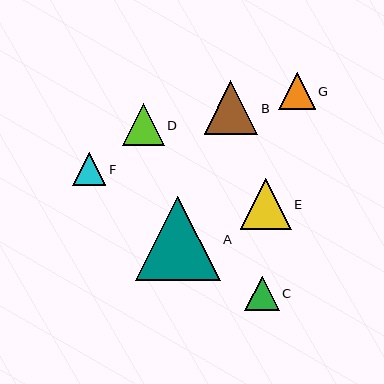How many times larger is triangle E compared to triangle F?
Triangle E is approximately 1.5 times the size of triangle F.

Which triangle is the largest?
Triangle A is the largest with a size of approximately 84 pixels.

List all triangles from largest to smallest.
From largest to smallest: A, B, E, D, G, C, F.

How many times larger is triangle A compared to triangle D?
Triangle A is approximately 2.0 times the size of triangle D.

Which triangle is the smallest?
Triangle F is the smallest with a size of approximately 33 pixels.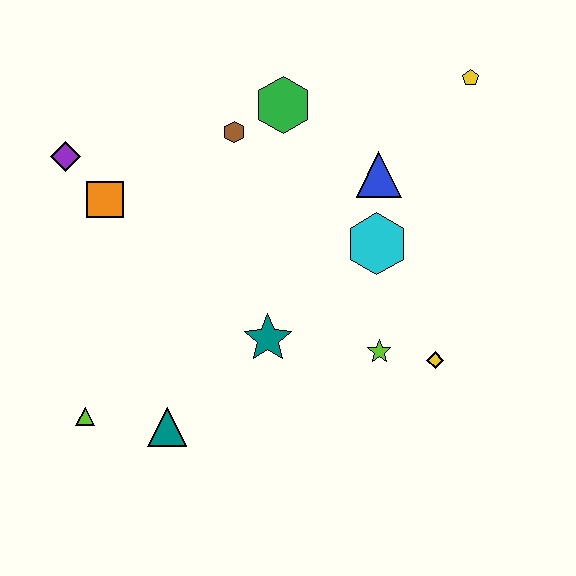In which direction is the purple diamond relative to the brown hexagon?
The purple diamond is to the left of the brown hexagon.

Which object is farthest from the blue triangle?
The lime triangle is farthest from the blue triangle.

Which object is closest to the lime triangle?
The teal triangle is closest to the lime triangle.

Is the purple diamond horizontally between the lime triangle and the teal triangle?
No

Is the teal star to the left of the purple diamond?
No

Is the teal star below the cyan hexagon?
Yes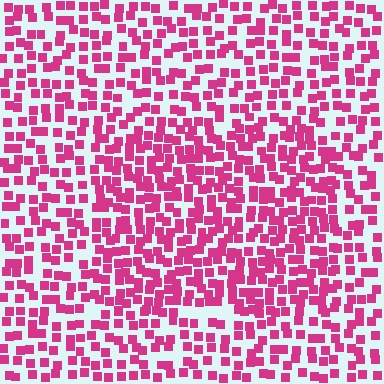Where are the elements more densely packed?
The elements are more densely packed inside the rectangle boundary.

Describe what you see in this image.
The image contains small magenta elements arranged at two different densities. A rectangle-shaped region is visible where the elements are more densely packed than the surrounding area.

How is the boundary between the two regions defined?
The boundary is defined by a change in element density (approximately 1.5x ratio). All elements are the same color, size, and shape.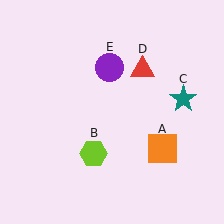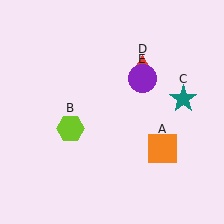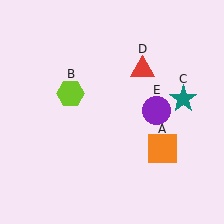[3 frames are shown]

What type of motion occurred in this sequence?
The lime hexagon (object B), purple circle (object E) rotated clockwise around the center of the scene.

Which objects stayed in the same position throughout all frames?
Orange square (object A) and teal star (object C) and red triangle (object D) remained stationary.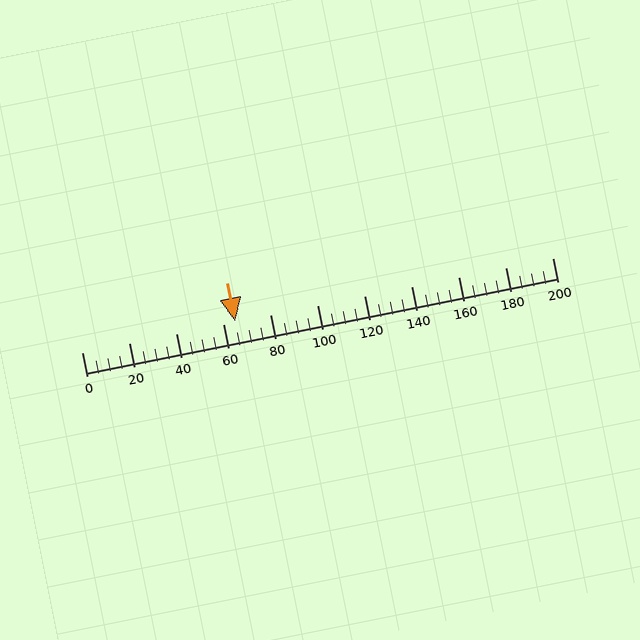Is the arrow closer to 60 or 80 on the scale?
The arrow is closer to 60.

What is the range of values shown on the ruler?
The ruler shows values from 0 to 200.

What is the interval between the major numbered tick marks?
The major tick marks are spaced 20 units apart.